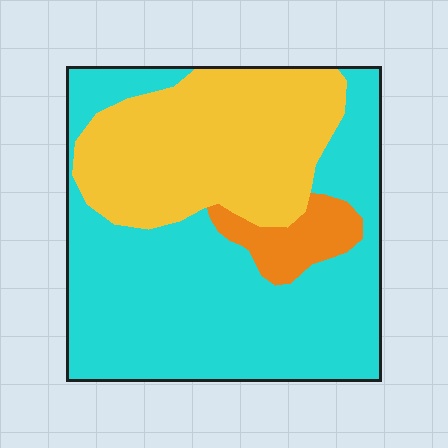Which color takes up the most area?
Cyan, at roughly 60%.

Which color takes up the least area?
Orange, at roughly 5%.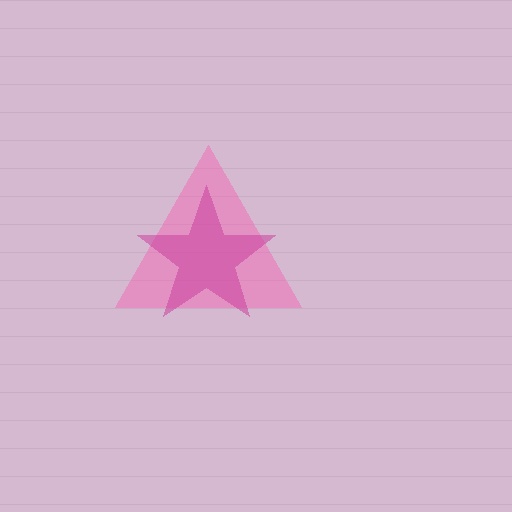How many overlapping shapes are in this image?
There are 2 overlapping shapes in the image.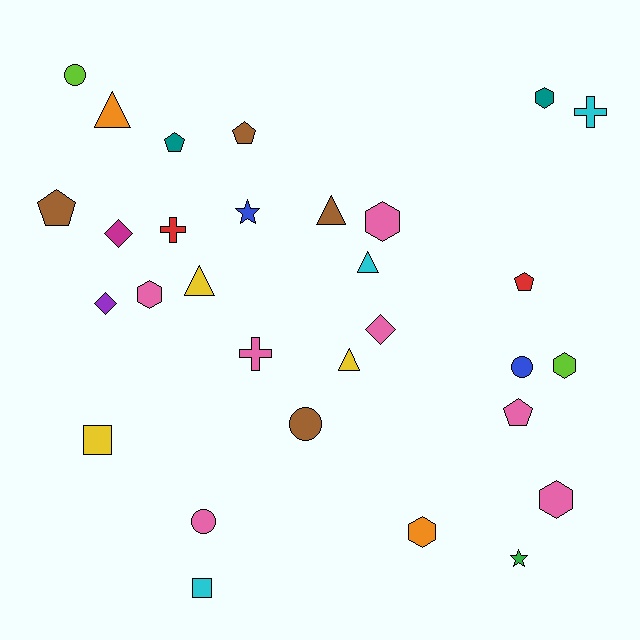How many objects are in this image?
There are 30 objects.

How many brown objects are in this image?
There are 4 brown objects.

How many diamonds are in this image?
There are 3 diamonds.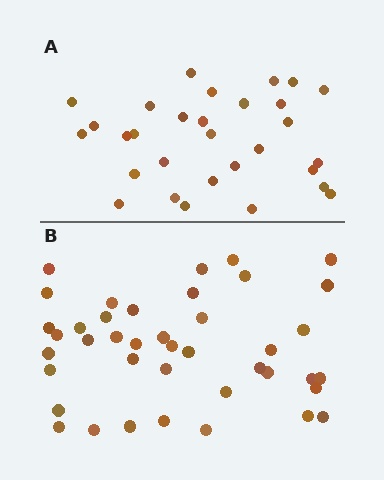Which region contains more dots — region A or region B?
Region B (the bottom region) has more dots.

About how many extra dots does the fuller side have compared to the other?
Region B has roughly 12 or so more dots than region A.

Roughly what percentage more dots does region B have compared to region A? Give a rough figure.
About 35% more.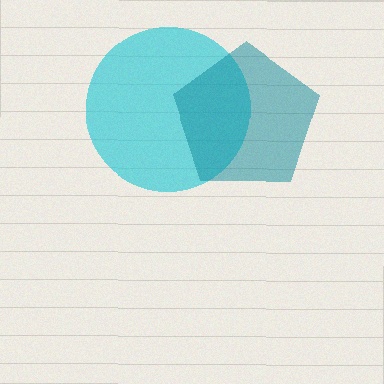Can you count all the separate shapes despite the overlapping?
Yes, there are 2 separate shapes.